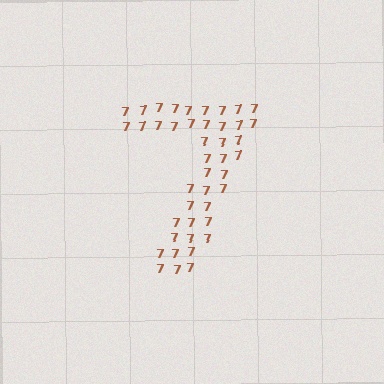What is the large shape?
The large shape is the digit 7.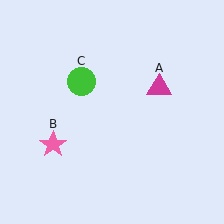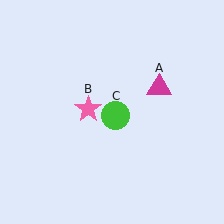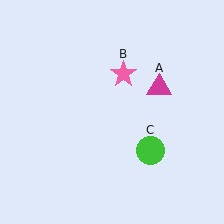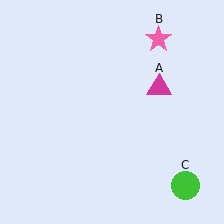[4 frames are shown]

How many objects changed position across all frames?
2 objects changed position: pink star (object B), green circle (object C).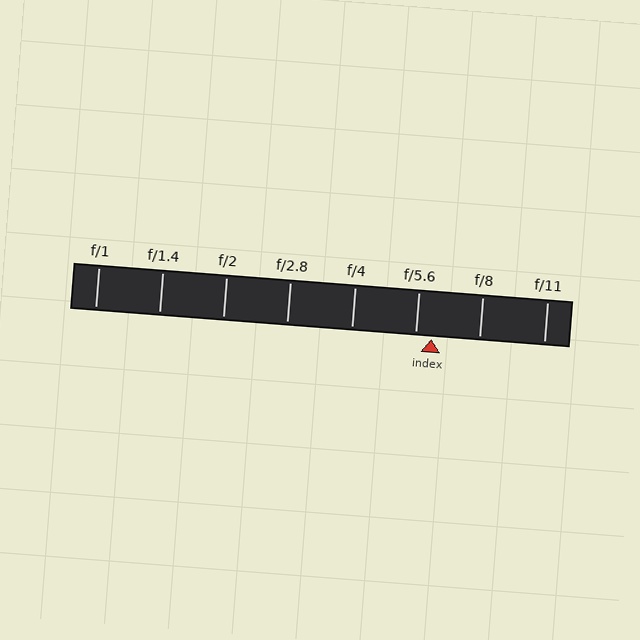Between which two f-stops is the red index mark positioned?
The index mark is between f/5.6 and f/8.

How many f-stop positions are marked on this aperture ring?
There are 8 f-stop positions marked.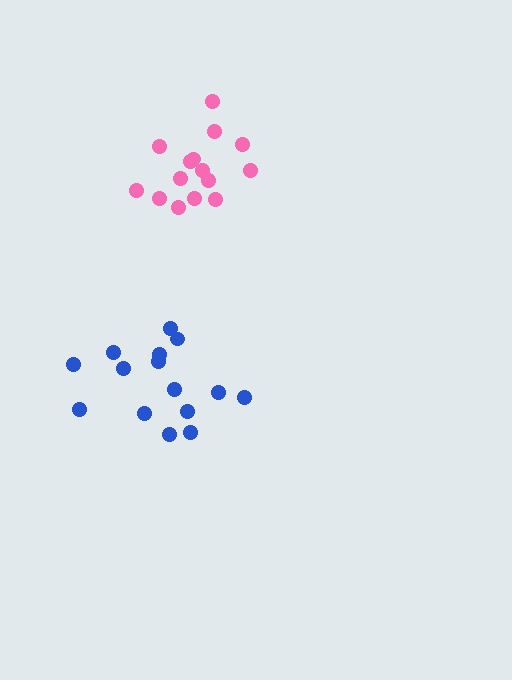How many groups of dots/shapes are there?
There are 2 groups.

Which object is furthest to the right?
The pink cluster is rightmost.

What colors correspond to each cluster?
The clusters are colored: pink, blue.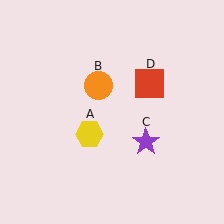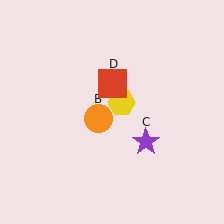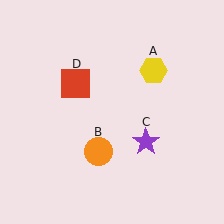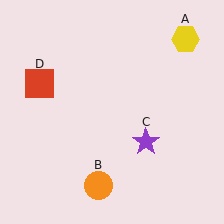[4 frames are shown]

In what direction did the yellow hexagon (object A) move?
The yellow hexagon (object A) moved up and to the right.